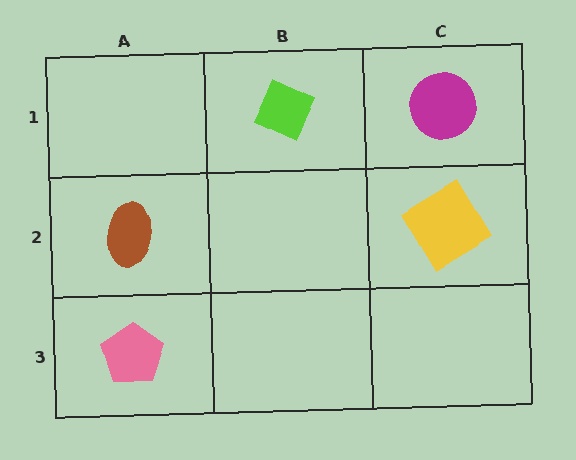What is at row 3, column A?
A pink pentagon.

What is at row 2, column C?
A yellow diamond.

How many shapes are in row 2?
2 shapes.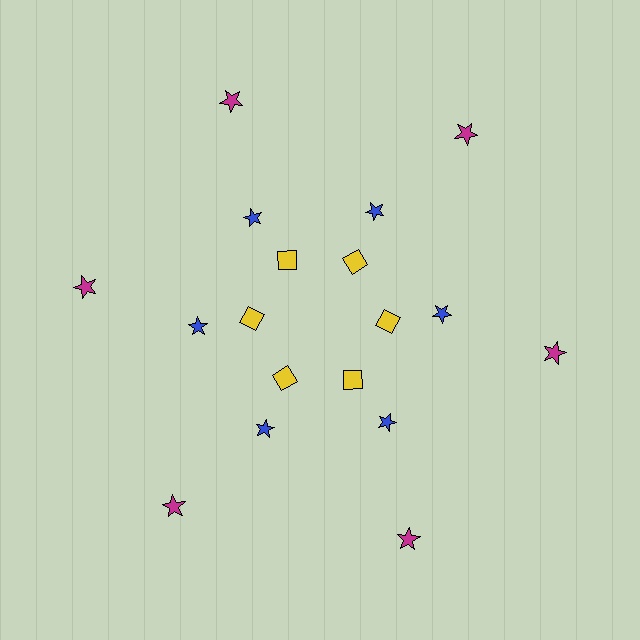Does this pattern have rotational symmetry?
Yes, this pattern has 6-fold rotational symmetry. It looks the same after rotating 60 degrees around the center.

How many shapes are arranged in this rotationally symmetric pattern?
There are 18 shapes, arranged in 6 groups of 3.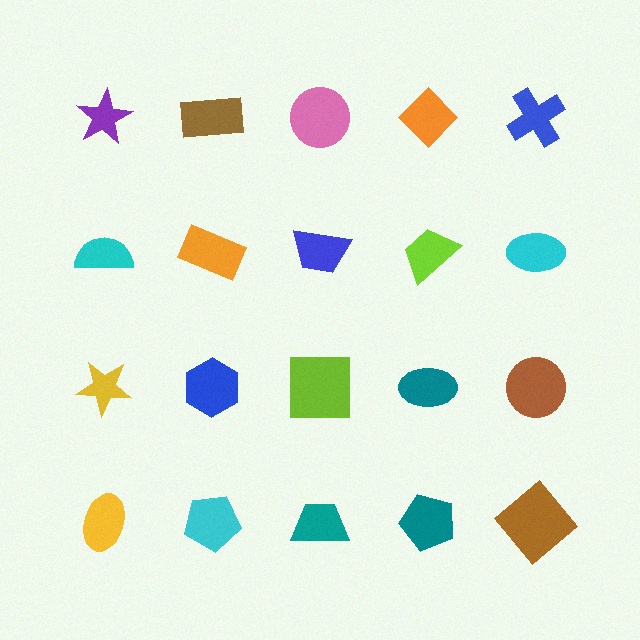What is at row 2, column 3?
A blue trapezoid.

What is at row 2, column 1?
A cyan semicircle.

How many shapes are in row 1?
5 shapes.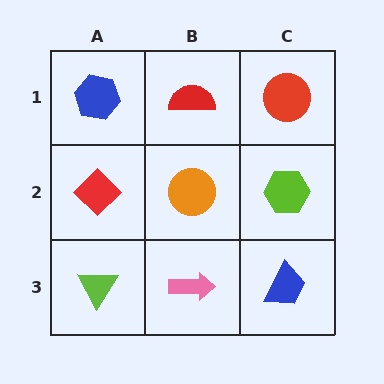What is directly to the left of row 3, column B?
A lime triangle.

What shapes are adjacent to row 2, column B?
A red semicircle (row 1, column B), a pink arrow (row 3, column B), a red diamond (row 2, column A), a lime hexagon (row 2, column C).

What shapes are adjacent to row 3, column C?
A lime hexagon (row 2, column C), a pink arrow (row 3, column B).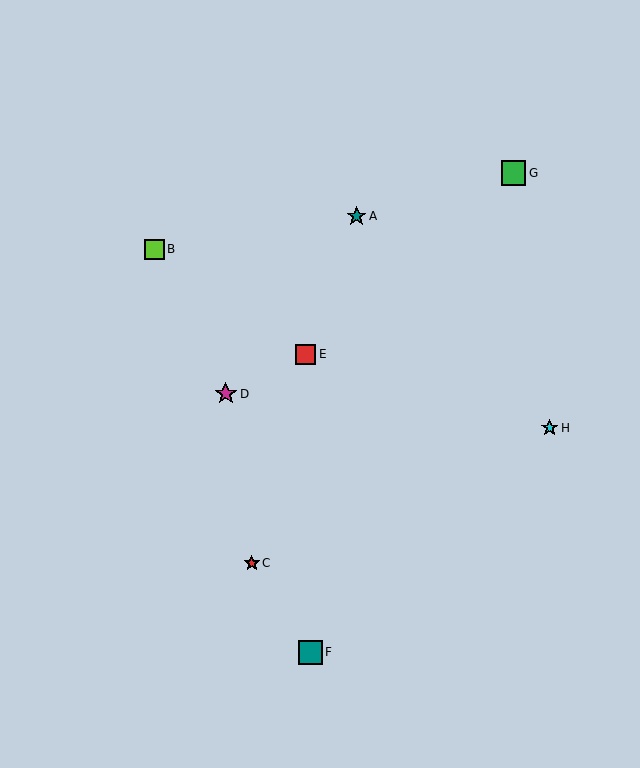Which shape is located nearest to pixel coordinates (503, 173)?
The green square (labeled G) at (514, 173) is nearest to that location.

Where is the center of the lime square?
The center of the lime square is at (155, 249).